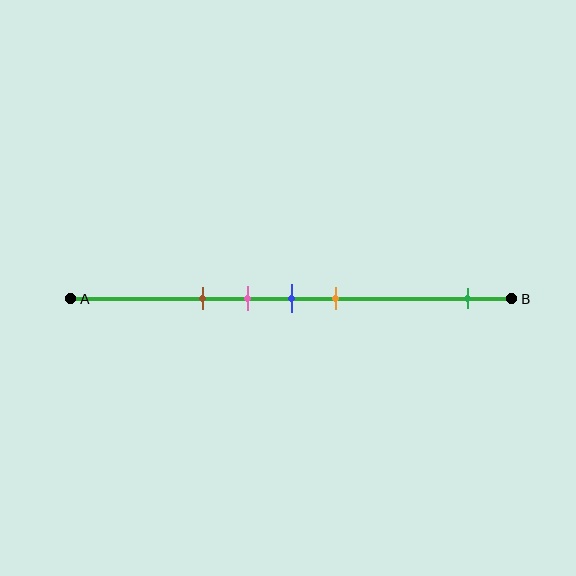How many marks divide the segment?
There are 5 marks dividing the segment.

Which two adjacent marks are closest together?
The pink and blue marks are the closest adjacent pair.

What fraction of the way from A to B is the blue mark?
The blue mark is approximately 50% (0.5) of the way from A to B.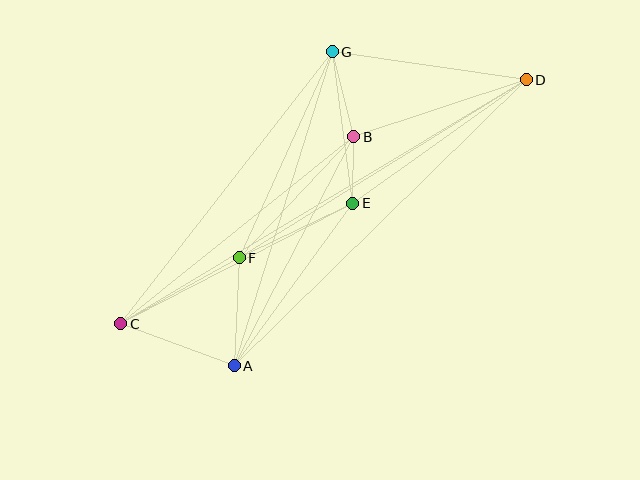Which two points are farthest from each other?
Points C and D are farthest from each other.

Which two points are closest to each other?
Points B and E are closest to each other.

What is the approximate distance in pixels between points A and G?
The distance between A and G is approximately 329 pixels.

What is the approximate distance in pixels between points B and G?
The distance between B and G is approximately 88 pixels.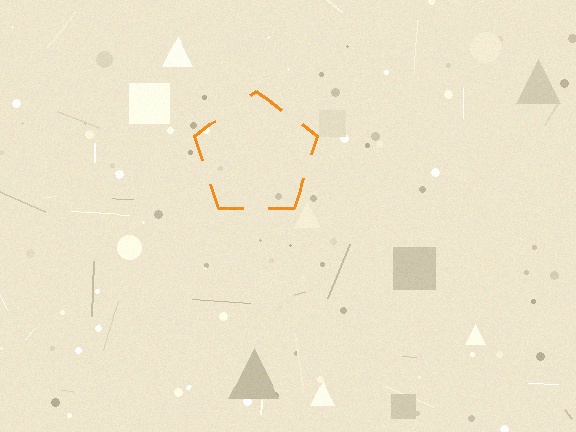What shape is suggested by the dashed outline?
The dashed outline suggests a pentagon.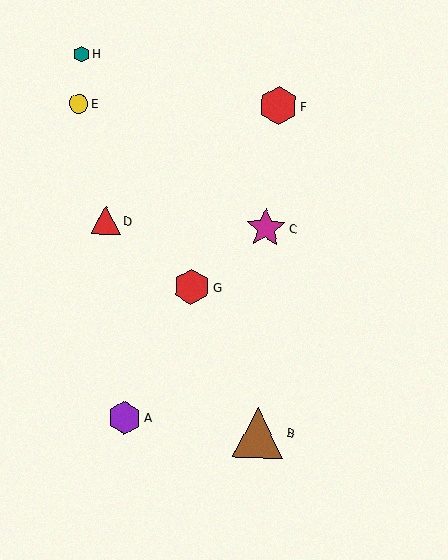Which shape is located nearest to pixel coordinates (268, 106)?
The red hexagon (labeled F) at (279, 105) is nearest to that location.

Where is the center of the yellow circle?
The center of the yellow circle is at (79, 104).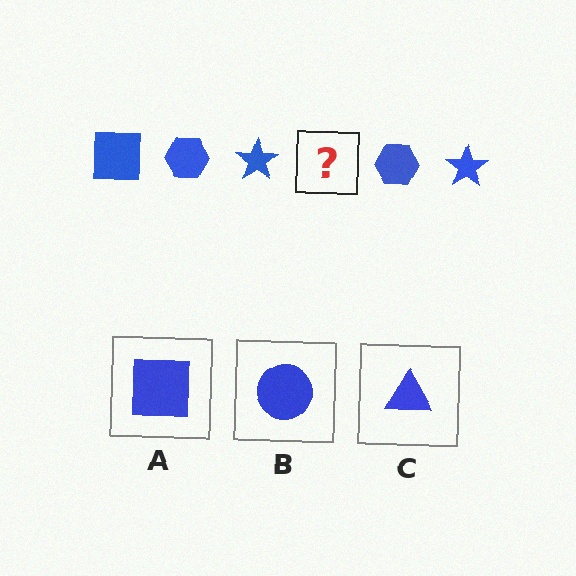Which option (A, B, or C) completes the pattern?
A.